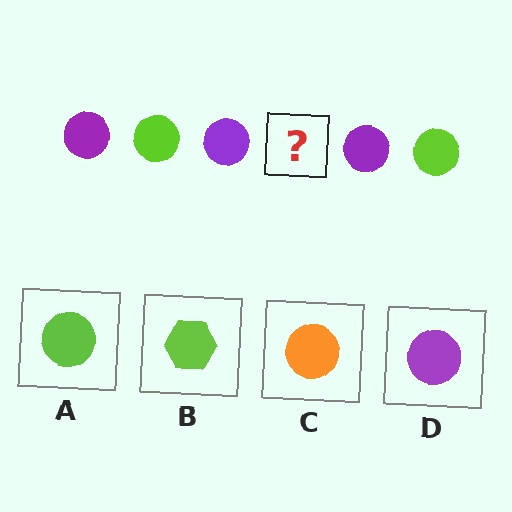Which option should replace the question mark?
Option A.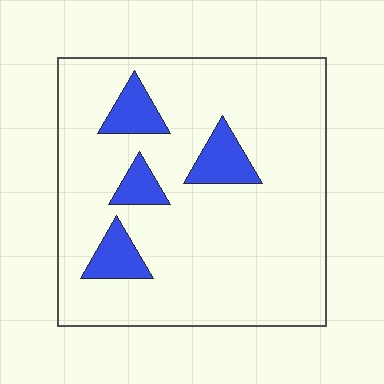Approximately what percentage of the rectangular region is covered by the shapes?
Approximately 15%.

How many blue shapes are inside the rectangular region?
4.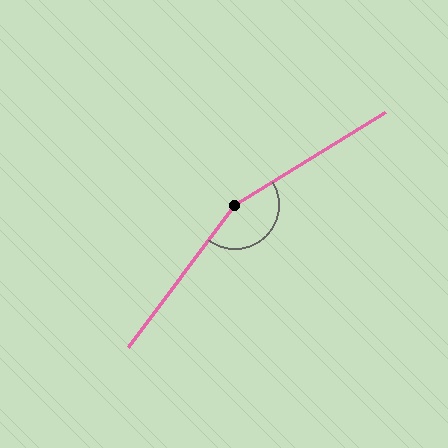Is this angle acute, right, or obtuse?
It is obtuse.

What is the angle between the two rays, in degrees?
Approximately 159 degrees.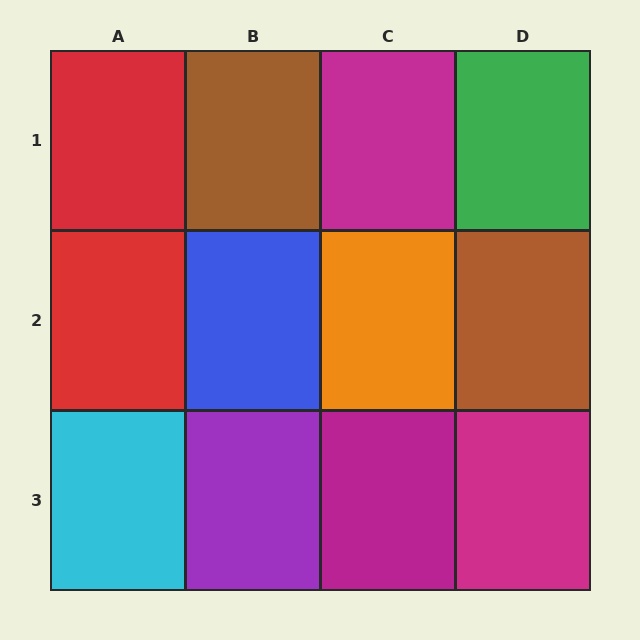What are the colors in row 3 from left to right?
Cyan, purple, magenta, magenta.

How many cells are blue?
1 cell is blue.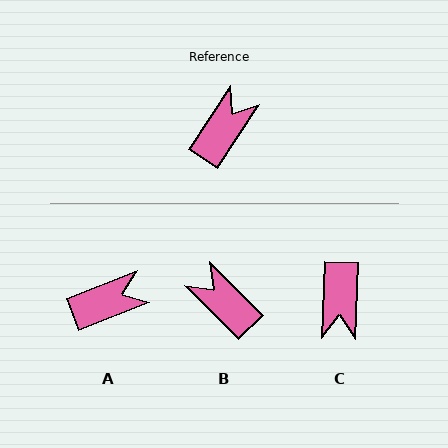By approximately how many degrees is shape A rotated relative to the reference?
Approximately 35 degrees clockwise.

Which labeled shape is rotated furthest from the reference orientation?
C, about 149 degrees away.